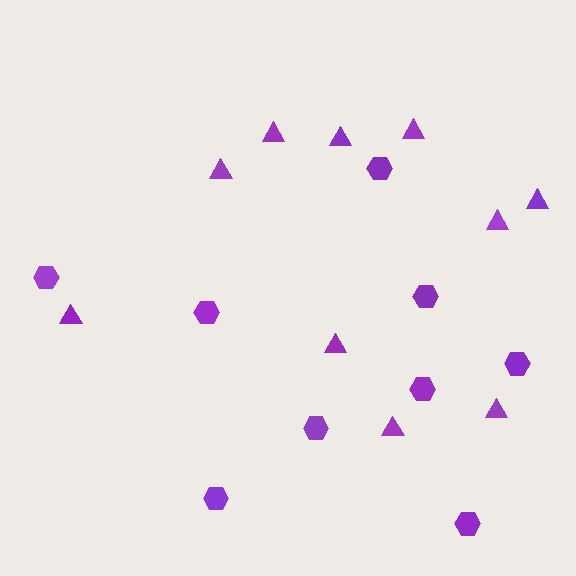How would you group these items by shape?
There are 2 groups: one group of hexagons (9) and one group of triangles (10).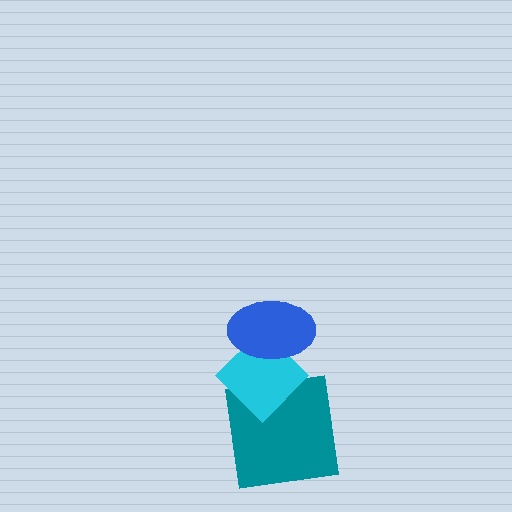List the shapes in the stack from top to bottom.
From top to bottom: the blue ellipse, the cyan diamond, the teal square.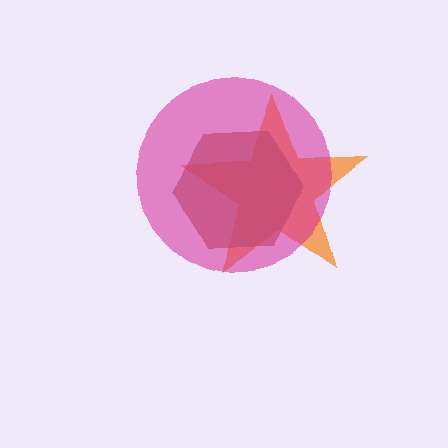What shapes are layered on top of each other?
The layered shapes are: an orange star, a brown hexagon, a magenta circle.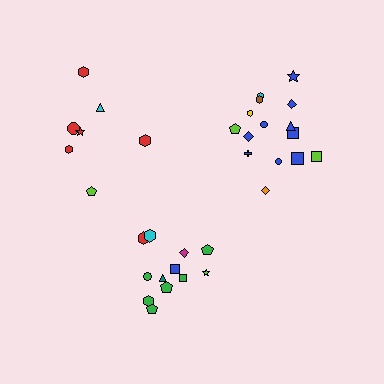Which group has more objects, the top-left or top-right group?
The top-right group.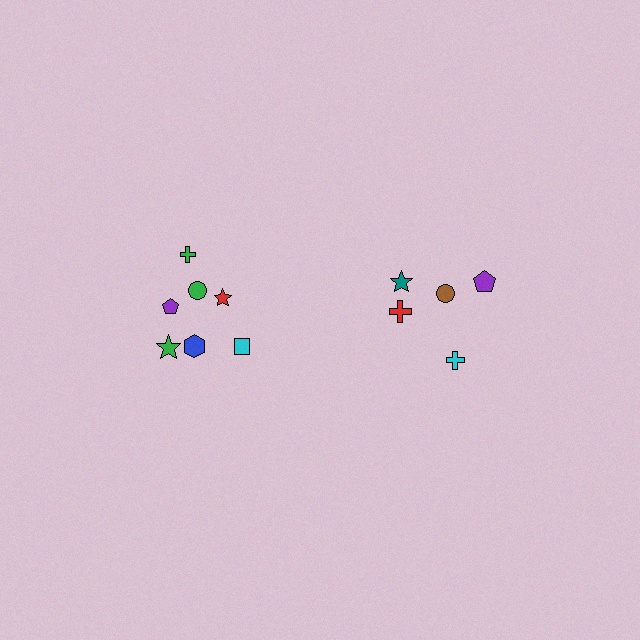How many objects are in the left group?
There are 7 objects.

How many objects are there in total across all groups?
There are 12 objects.